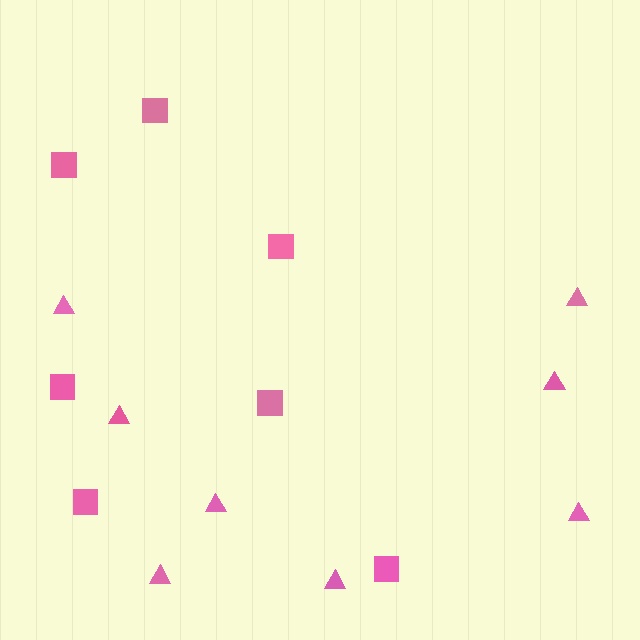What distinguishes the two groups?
There are 2 groups: one group of triangles (8) and one group of squares (7).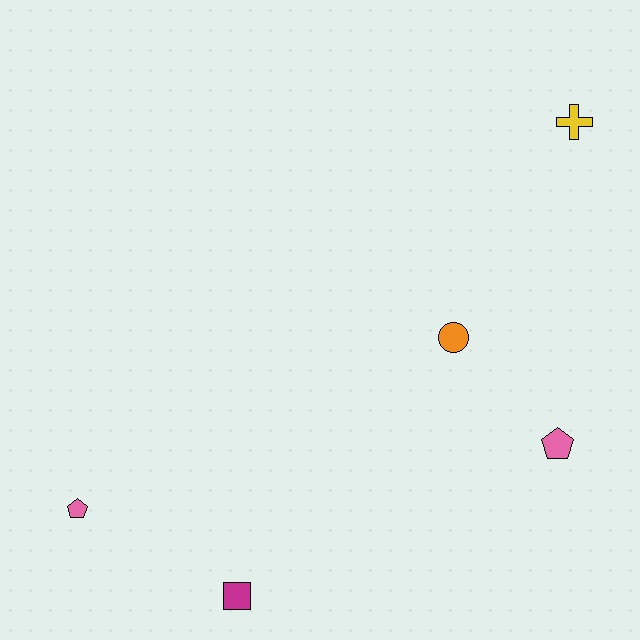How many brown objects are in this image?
There are no brown objects.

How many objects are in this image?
There are 5 objects.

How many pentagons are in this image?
There are 2 pentagons.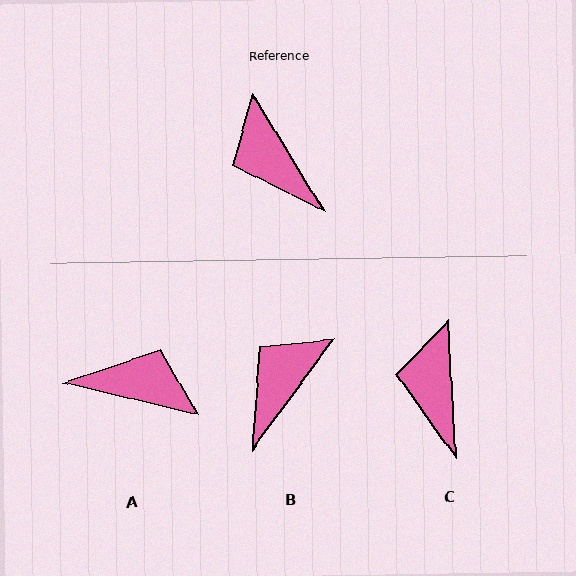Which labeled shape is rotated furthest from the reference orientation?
A, about 135 degrees away.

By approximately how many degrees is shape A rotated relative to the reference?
Approximately 135 degrees clockwise.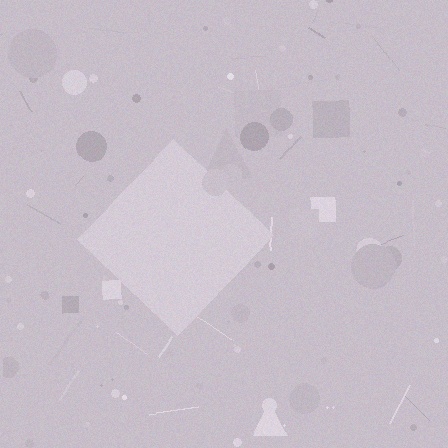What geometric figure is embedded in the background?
A diamond is embedded in the background.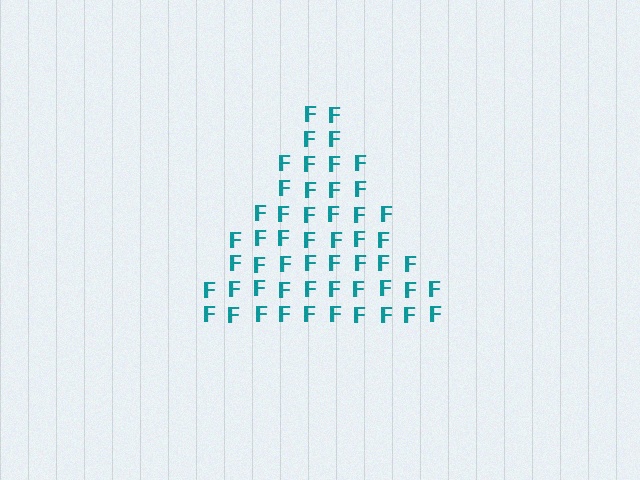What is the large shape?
The large shape is a triangle.